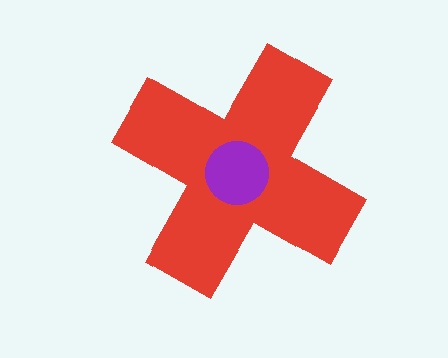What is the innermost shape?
The purple circle.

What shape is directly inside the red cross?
The purple circle.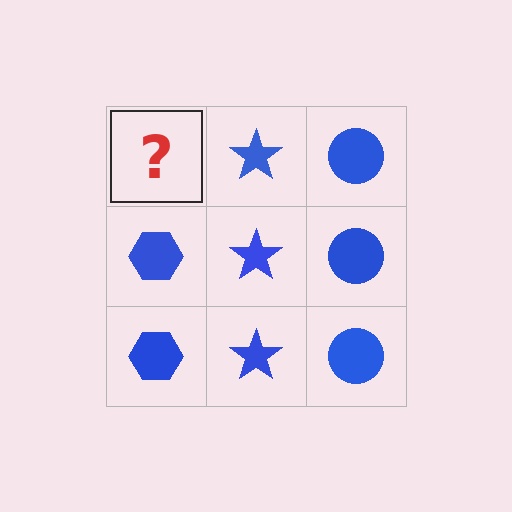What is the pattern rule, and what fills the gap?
The rule is that each column has a consistent shape. The gap should be filled with a blue hexagon.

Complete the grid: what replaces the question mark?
The question mark should be replaced with a blue hexagon.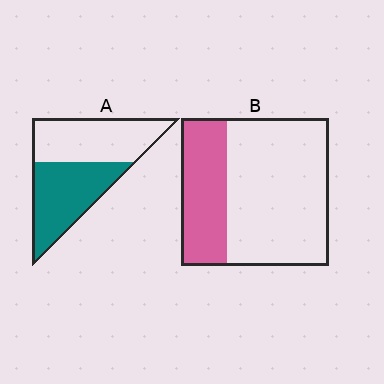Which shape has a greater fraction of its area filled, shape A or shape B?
Shape A.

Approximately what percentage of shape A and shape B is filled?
A is approximately 50% and B is approximately 30%.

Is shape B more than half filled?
No.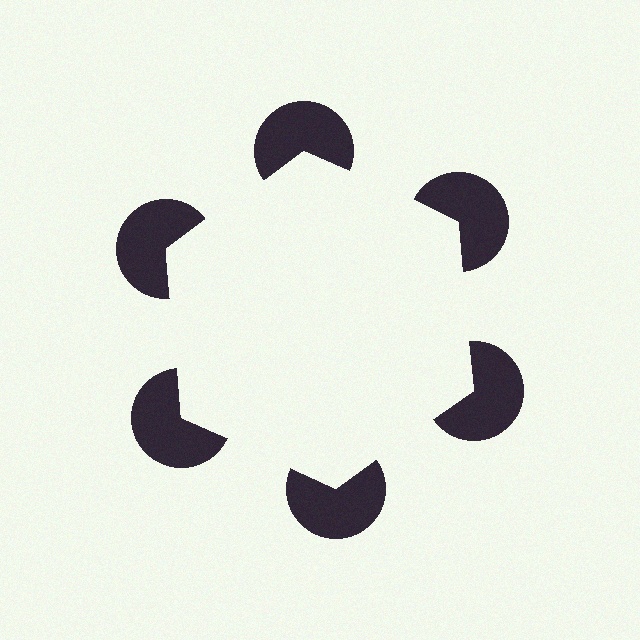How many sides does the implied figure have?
6 sides.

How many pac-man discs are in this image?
There are 6 — one at each vertex of the illusory hexagon.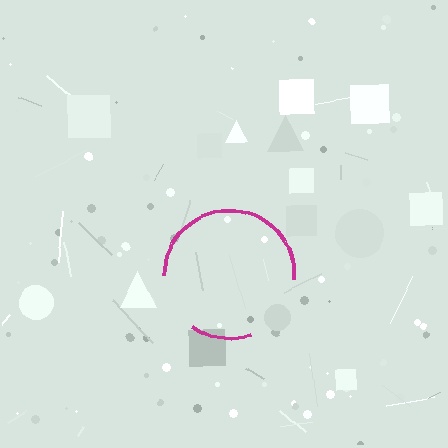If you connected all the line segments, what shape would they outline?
They would outline a circle.